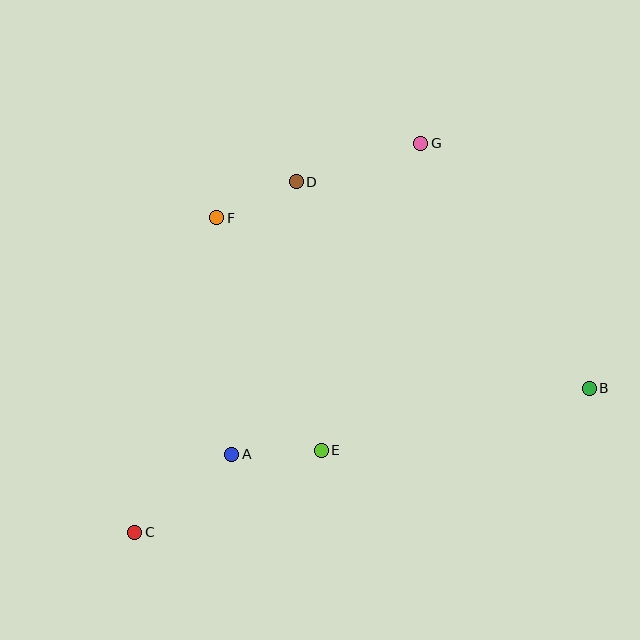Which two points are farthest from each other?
Points C and G are farthest from each other.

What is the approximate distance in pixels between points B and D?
The distance between B and D is approximately 359 pixels.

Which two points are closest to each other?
Points D and F are closest to each other.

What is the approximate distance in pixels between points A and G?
The distance between A and G is approximately 364 pixels.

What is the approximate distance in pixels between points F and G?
The distance between F and G is approximately 217 pixels.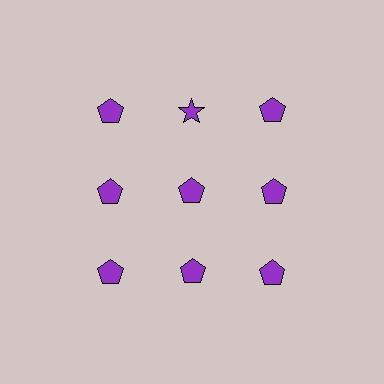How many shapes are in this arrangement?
There are 9 shapes arranged in a grid pattern.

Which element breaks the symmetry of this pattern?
The purple star in the top row, second from left column breaks the symmetry. All other shapes are purple pentagons.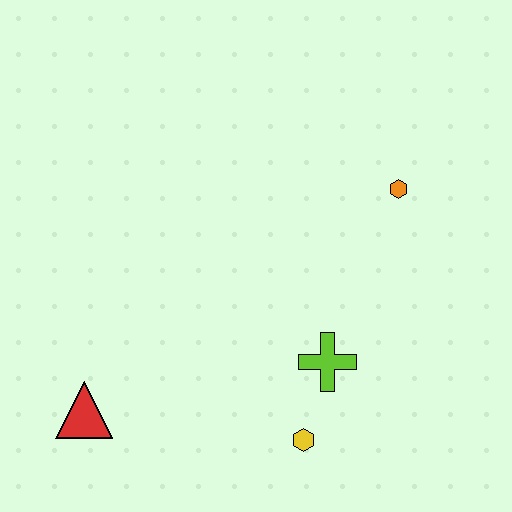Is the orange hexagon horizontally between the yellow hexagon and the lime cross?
No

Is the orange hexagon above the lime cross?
Yes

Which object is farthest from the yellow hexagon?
The orange hexagon is farthest from the yellow hexagon.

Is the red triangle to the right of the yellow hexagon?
No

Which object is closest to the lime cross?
The yellow hexagon is closest to the lime cross.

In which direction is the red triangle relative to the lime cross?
The red triangle is to the left of the lime cross.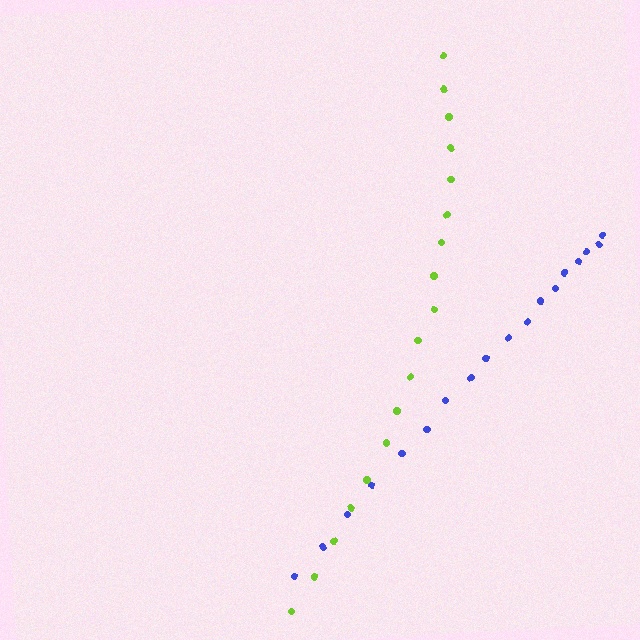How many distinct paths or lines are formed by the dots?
There are 2 distinct paths.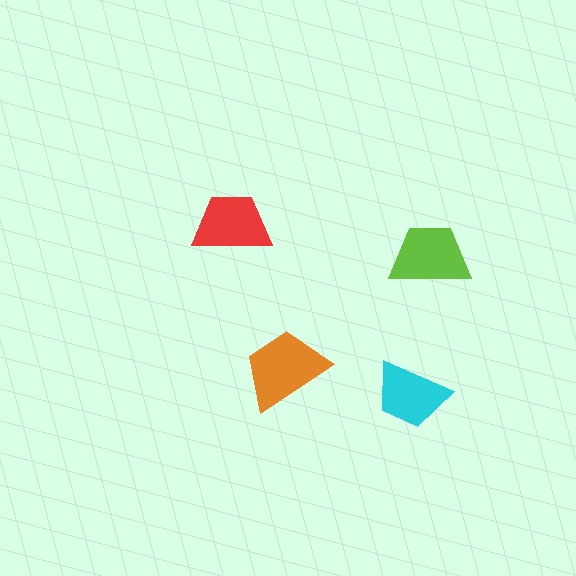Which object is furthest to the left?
The red trapezoid is leftmost.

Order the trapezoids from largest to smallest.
the orange one, the lime one, the red one, the cyan one.